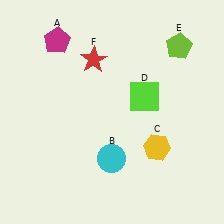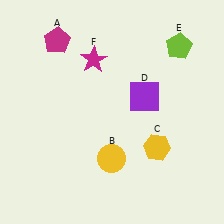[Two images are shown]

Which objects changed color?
B changed from cyan to yellow. D changed from lime to purple. F changed from red to magenta.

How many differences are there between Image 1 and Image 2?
There are 3 differences between the two images.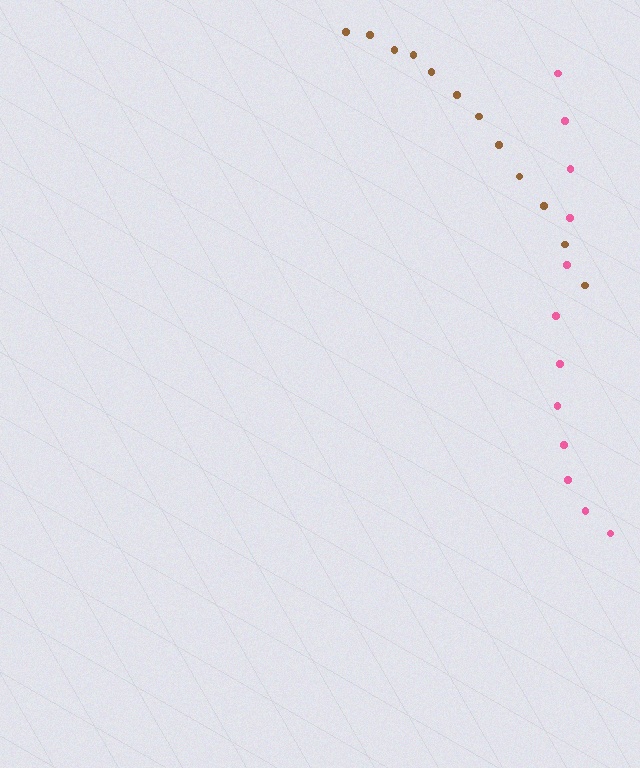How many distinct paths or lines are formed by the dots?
There are 2 distinct paths.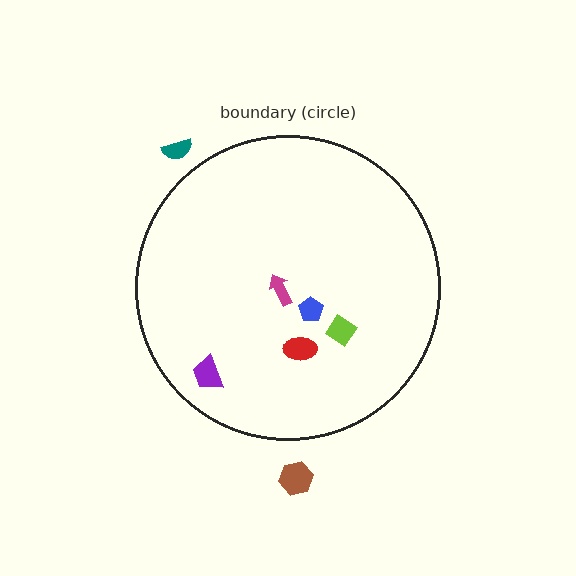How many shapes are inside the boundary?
5 inside, 2 outside.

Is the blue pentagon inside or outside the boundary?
Inside.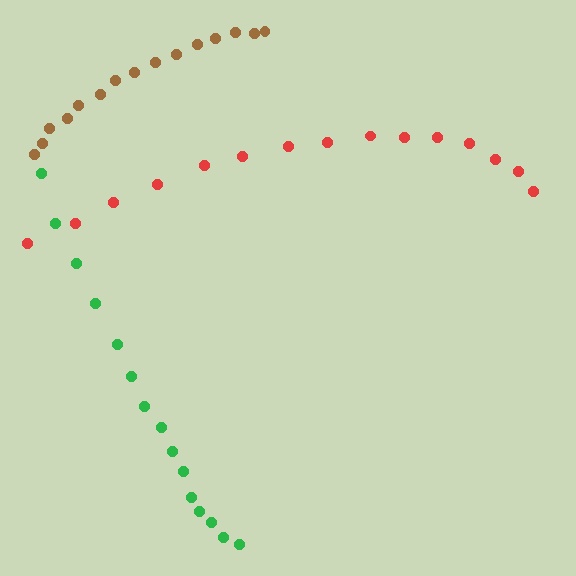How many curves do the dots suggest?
There are 3 distinct paths.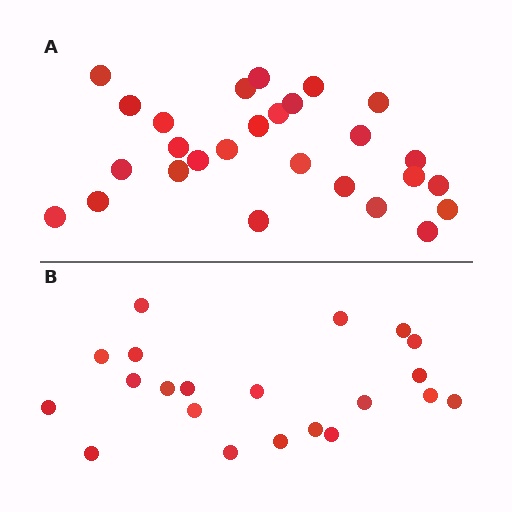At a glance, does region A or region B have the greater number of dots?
Region A (the top region) has more dots.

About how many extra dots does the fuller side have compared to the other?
Region A has about 6 more dots than region B.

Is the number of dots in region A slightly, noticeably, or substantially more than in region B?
Region A has noticeably more, but not dramatically so. The ratio is roughly 1.3 to 1.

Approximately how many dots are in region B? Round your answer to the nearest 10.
About 20 dots. (The exact count is 21, which rounds to 20.)